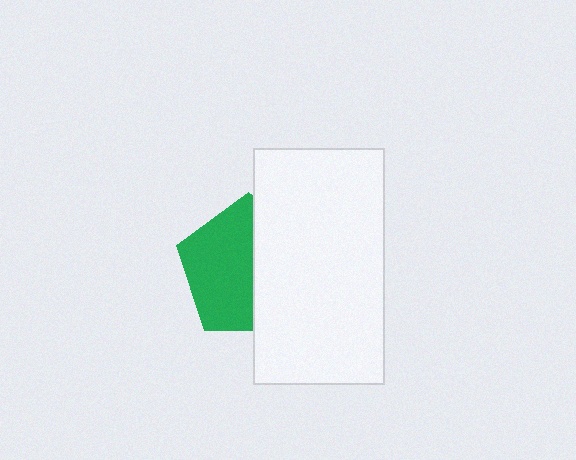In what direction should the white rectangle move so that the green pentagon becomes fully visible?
The white rectangle should move right. That is the shortest direction to clear the overlap and leave the green pentagon fully visible.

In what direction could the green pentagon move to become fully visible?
The green pentagon could move left. That would shift it out from behind the white rectangle entirely.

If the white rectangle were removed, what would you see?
You would see the complete green pentagon.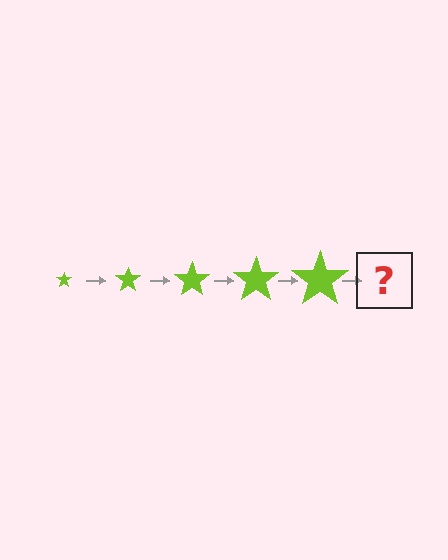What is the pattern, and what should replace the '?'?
The pattern is that the star gets progressively larger each step. The '?' should be a lime star, larger than the previous one.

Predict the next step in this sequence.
The next step is a lime star, larger than the previous one.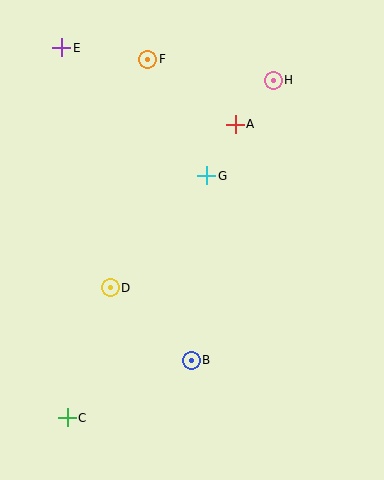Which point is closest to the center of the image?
Point G at (207, 176) is closest to the center.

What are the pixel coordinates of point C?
Point C is at (67, 418).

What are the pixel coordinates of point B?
Point B is at (191, 360).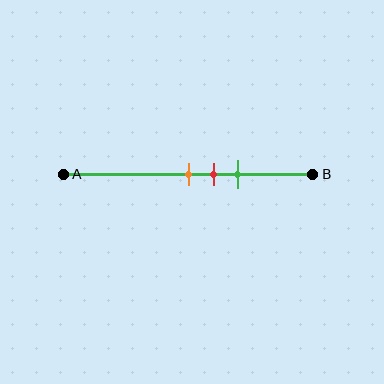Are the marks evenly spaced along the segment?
Yes, the marks are approximately evenly spaced.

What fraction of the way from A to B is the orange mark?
The orange mark is approximately 50% (0.5) of the way from A to B.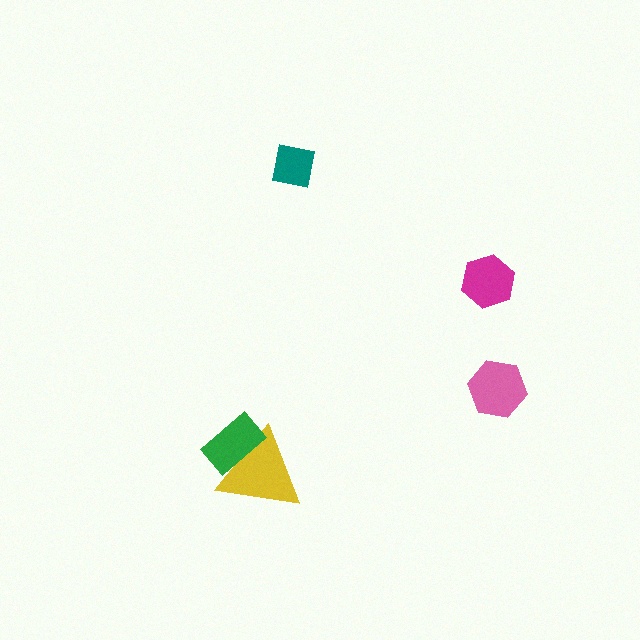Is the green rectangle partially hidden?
No, no other shape covers it.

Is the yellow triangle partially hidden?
Yes, it is partially covered by another shape.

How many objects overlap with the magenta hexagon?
0 objects overlap with the magenta hexagon.